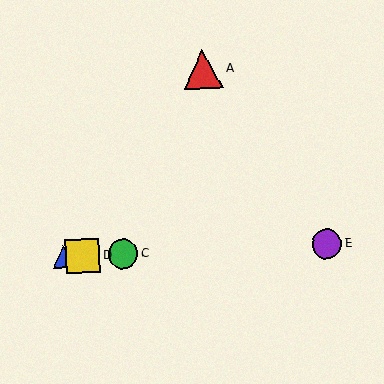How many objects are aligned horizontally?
4 objects (B, C, D, E) are aligned horizontally.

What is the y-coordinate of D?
Object D is at y≈256.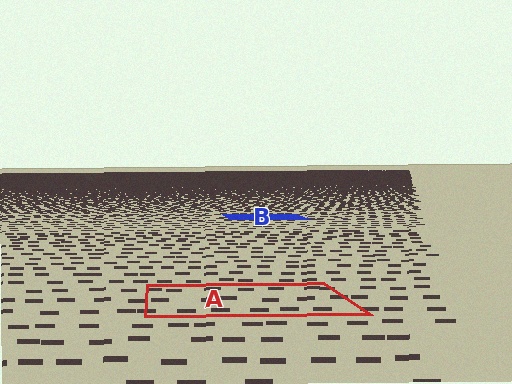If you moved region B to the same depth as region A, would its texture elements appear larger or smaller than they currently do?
They would appear larger. At a closer depth, the same texture elements are projected at a bigger on-screen size.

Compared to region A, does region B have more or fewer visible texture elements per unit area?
Region B has more texture elements per unit area — they are packed more densely because it is farther away.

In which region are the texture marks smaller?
The texture marks are smaller in region B, because it is farther away.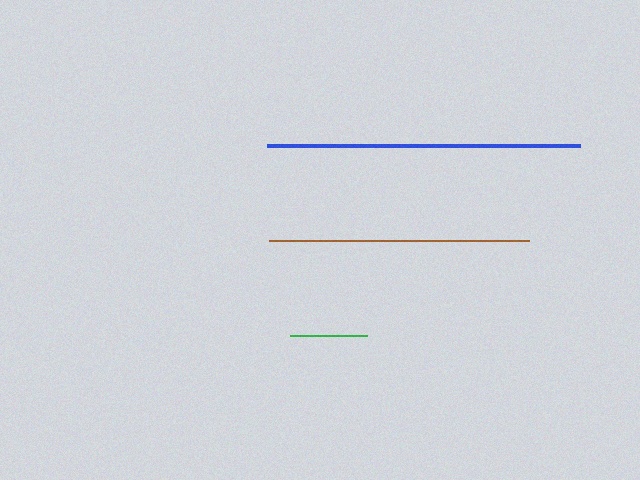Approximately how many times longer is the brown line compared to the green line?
The brown line is approximately 3.4 times the length of the green line.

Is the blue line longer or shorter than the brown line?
The blue line is longer than the brown line.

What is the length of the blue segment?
The blue segment is approximately 313 pixels long.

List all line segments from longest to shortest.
From longest to shortest: blue, brown, green.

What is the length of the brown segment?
The brown segment is approximately 260 pixels long.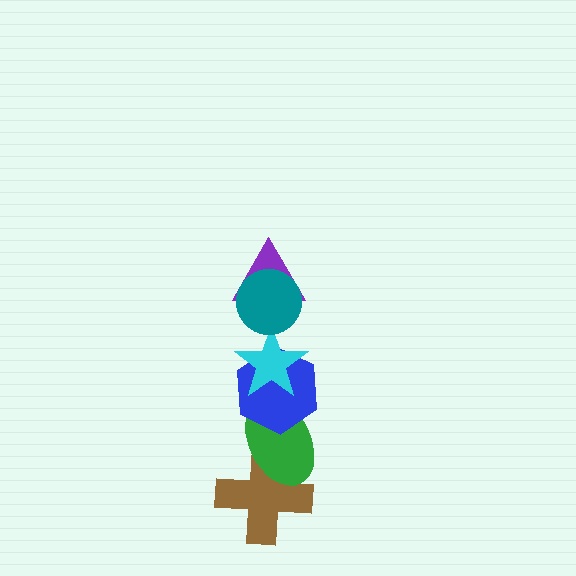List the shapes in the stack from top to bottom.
From top to bottom: the teal circle, the purple triangle, the cyan star, the blue hexagon, the green ellipse, the brown cross.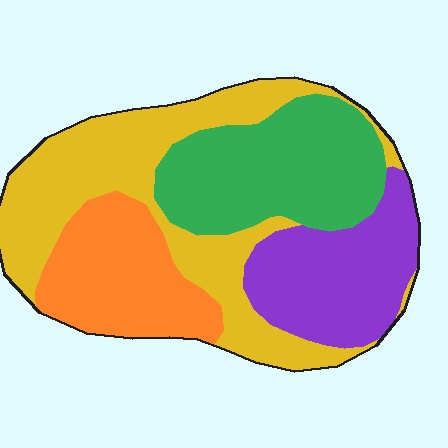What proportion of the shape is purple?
Purple covers roughly 20% of the shape.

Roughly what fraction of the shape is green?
Green covers 26% of the shape.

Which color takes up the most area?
Yellow, at roughly 35%.